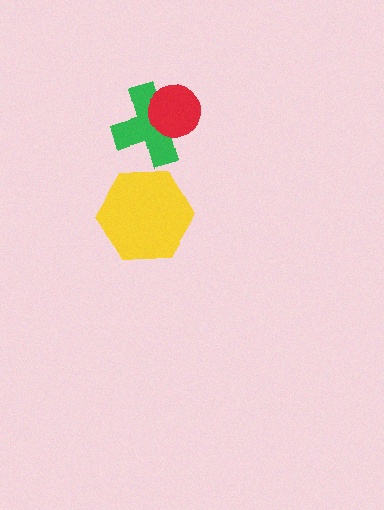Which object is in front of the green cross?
The red circle is in front of the green cross.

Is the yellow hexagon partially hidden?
No, no other shape covers it.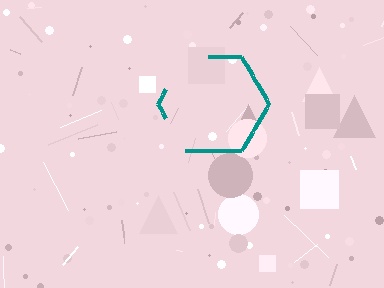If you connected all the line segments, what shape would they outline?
They would outline a hexagon.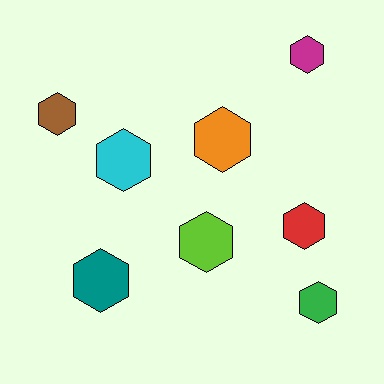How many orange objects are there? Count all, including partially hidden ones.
There is 1 orange object.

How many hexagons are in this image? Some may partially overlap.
There are 8 hexagons.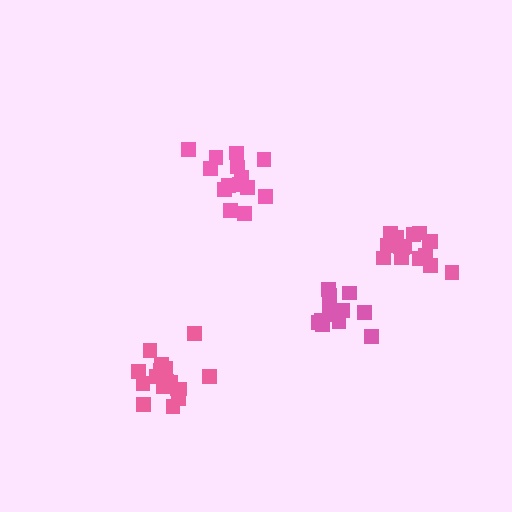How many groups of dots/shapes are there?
There are 4 groups.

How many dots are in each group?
Group 1: 17 dots, Group 2: 14 dots, Group 3: 16 dots, Group 4: 12 dots (59 total).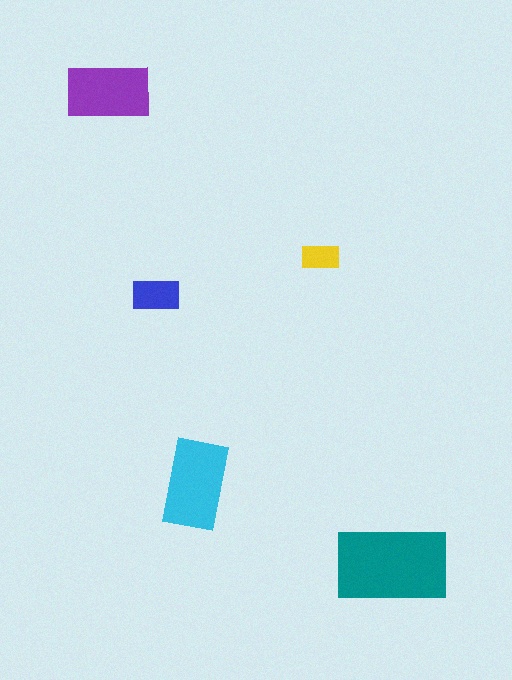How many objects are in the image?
There are 5 objects in the image.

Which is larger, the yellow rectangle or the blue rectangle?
The blue one.